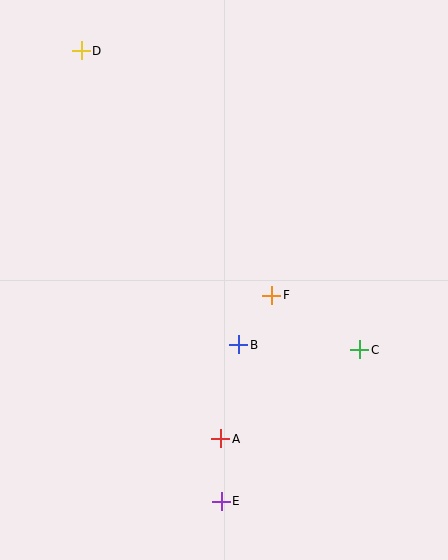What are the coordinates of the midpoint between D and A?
The midpoint between D and A is at (151, 245).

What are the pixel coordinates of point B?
Point B is at (239, 345).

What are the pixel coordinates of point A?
Point A is at (221, 439).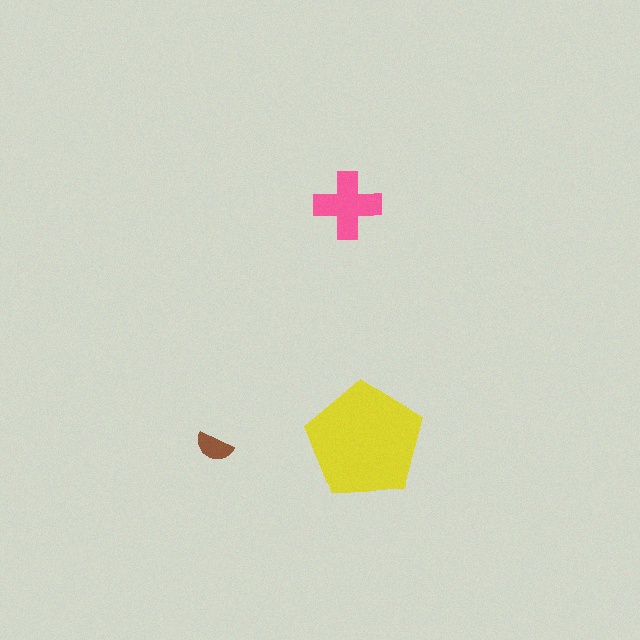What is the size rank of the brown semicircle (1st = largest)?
3rd.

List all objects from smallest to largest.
The brown semicircle, the pink cross, the yellow pentagon.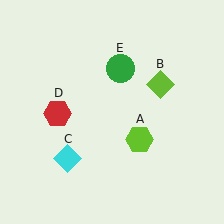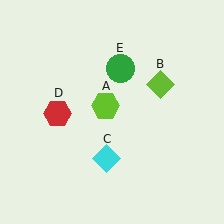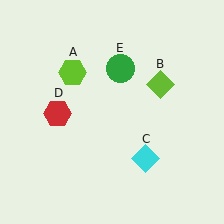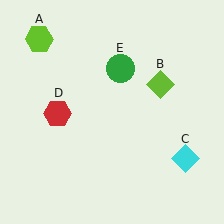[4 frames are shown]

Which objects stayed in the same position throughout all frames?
Lime diamond (object B) and red hexagon (object D) and green circle (object E) remained stationary.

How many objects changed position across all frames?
2 objects changed position: lime hexagon (object A), cyan diamond (object C).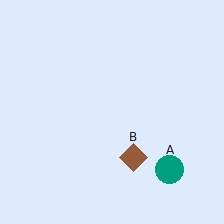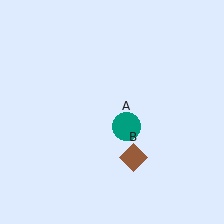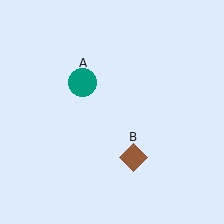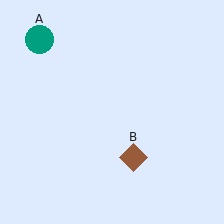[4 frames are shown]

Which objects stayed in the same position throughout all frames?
Brown diamond (object B) remained stationary.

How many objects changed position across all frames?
1 object changed position: teal circle (object A).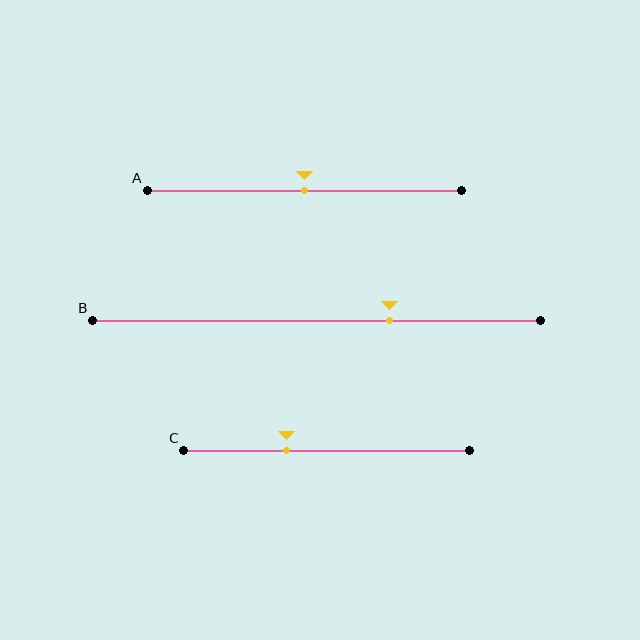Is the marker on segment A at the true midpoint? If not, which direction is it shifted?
Yes, the marker on segment A is at the true midpoint.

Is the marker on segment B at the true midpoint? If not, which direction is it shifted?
No, the marker on segment B is shifted to the right by about 16% of the segment length.